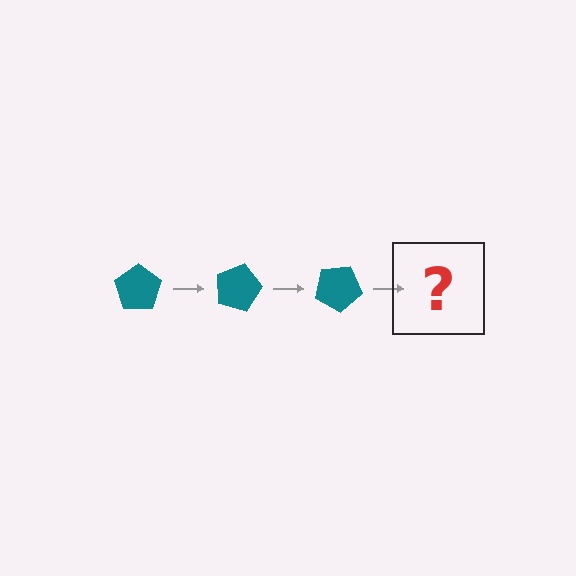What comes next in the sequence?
The next element should be a teal pentagon rotated 45 degrees.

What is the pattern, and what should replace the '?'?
The pattern is that the pentagon rotates 15 degrees each step. The '?' should be a teal pentagon rotated 45 degrees.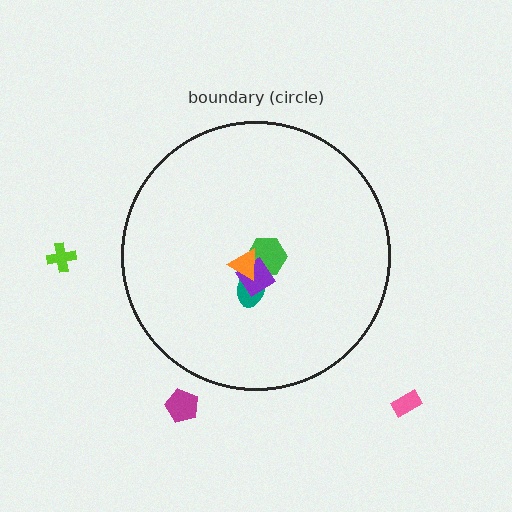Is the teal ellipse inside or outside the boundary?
Inside.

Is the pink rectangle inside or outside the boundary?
Outside.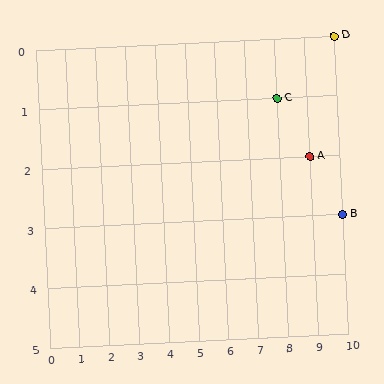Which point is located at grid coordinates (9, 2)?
Point A is at (9, 2).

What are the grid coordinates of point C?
Point C is at grid coordinates (8, 1).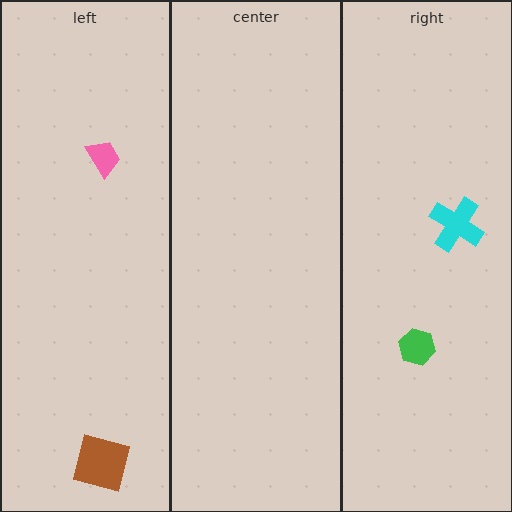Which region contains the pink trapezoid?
The left region.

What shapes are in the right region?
The cyan cross, the green hexagon.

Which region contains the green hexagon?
The right region.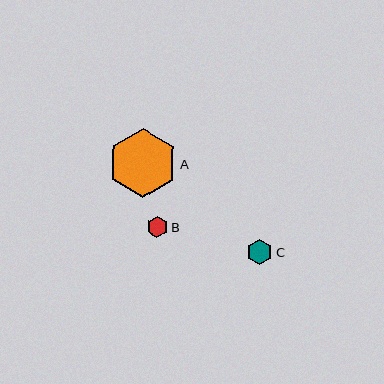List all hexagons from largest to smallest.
From largest to smallest: A, C, B.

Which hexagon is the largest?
Hexagon A is the largest with a size of approximately 69 pixels.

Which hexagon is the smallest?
Hexagon B is the smallest with a size of approximately 21 pixels.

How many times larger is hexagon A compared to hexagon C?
Hexagon A is approximately 2.7 times the size of hexagon C.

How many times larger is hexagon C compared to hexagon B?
Hexagon C is approximately 1.2 times the size of hexagon B.